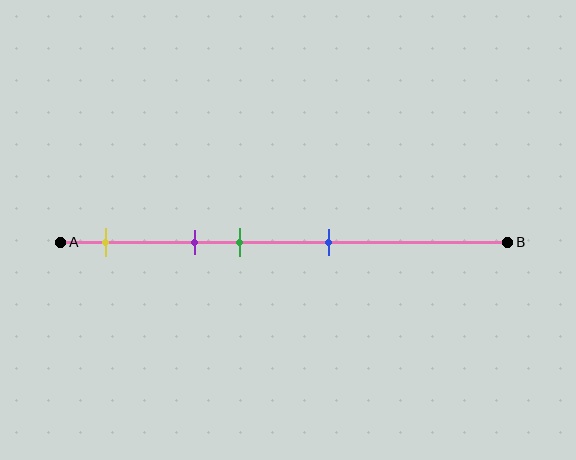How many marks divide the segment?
There are 4 marks dividing the segment.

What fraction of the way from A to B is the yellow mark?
The yellow mark is approximately 10% (0.1) of the way from A to B.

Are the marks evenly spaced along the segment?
No, the marks are not evenly spaced.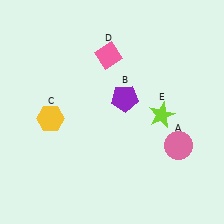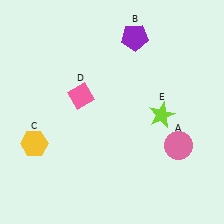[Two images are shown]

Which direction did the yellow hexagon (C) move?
The yellow hexagon (C) moved down.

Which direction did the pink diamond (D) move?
The pink diamond (D) moved down.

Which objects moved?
The objects that moved are: the purple pentagon (B), the yellow hexagon (C), the pink diamond (D).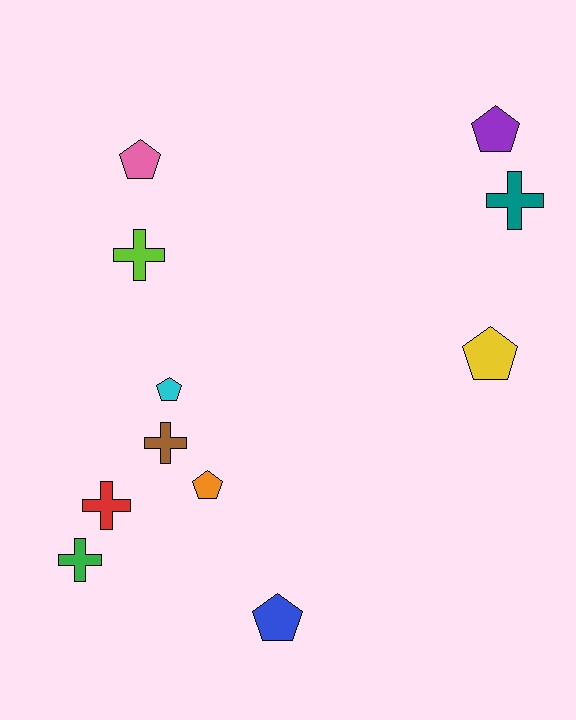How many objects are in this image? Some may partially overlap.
There are 11 objects.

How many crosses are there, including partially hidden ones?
There are 5 crosses.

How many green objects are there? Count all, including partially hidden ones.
There is 1 green object.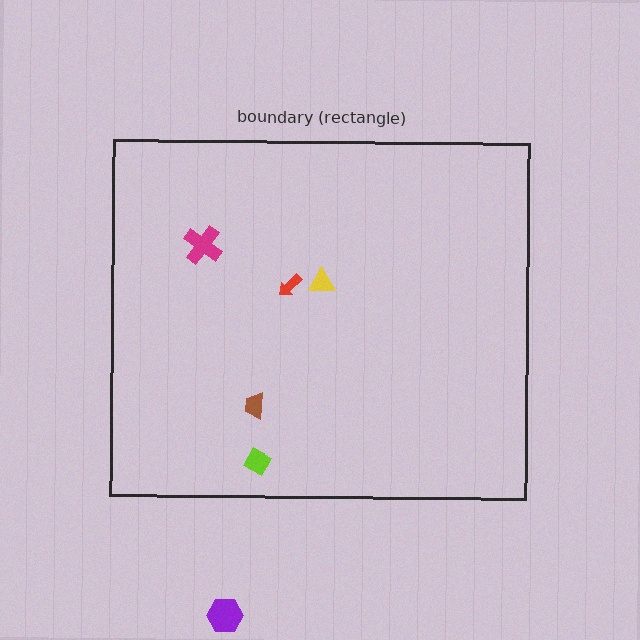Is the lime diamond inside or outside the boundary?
Inside.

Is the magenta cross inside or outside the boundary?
Inside.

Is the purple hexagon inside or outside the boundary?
Outside.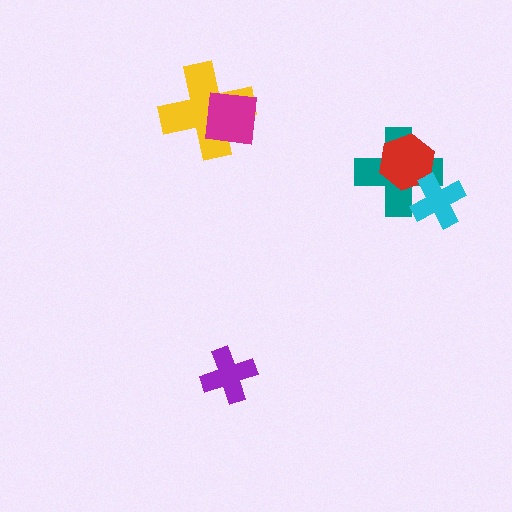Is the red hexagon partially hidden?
Yes, it is partially covered by another shape.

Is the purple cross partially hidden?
No, no other shape covers it.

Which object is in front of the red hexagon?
The cyan cross is in front of the red hexagon.